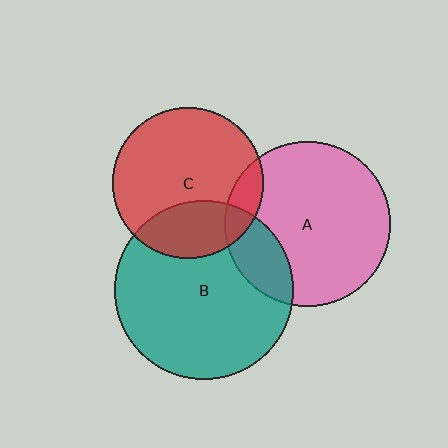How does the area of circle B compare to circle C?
Approximately 1.4 times.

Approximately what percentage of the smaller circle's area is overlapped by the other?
Approximately 25%.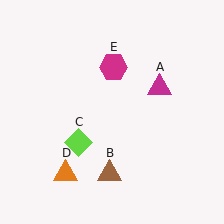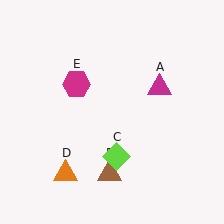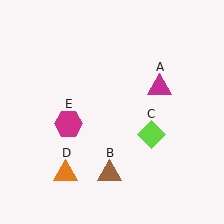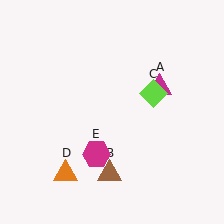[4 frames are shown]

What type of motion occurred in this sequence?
The lime diamond (object C), magenta hexagon (object E) rotated counterclockwise around the center of the scene.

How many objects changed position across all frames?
2 objects changed position: lime diamond (object C), magenta hexagon (object E).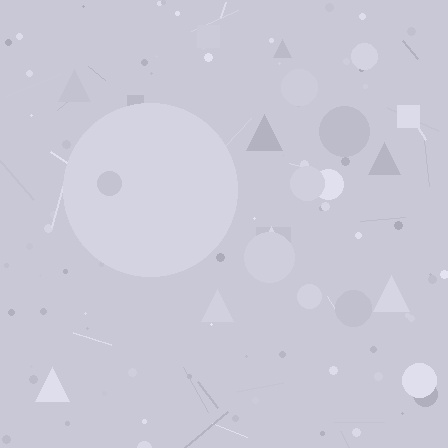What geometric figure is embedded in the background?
A circle is embedded in the background.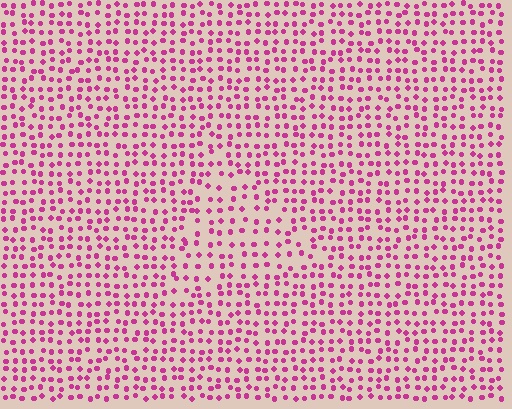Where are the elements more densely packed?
The elements are more densely packed outside the triangle boundary.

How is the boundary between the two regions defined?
The boundary is defined by a change in element density (approximately 1.5x ratio). All elements are the same color, size, and shape.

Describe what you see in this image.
The image contains small magenta elements arranged at two different densities. A triangle-shaped region is visible where the elements are less densely packed than the surrounding area.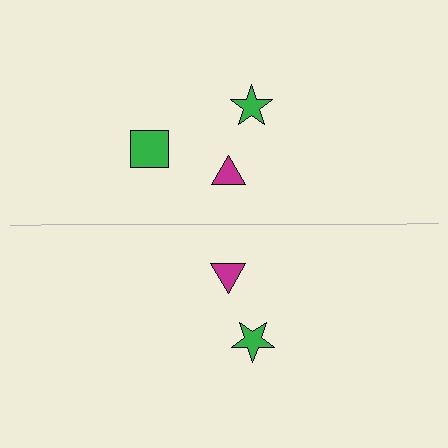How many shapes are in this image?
There are 5 shapes in this image.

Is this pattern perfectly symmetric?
No, the pattern is not perfectly symmetric. A green square is missing from the bottom side.